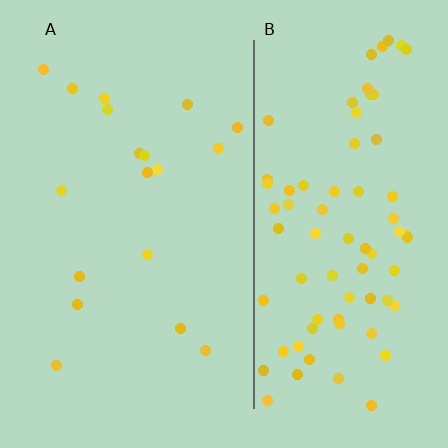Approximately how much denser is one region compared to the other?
Approximately 4.3× — region B over region A.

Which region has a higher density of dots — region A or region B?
B (the right).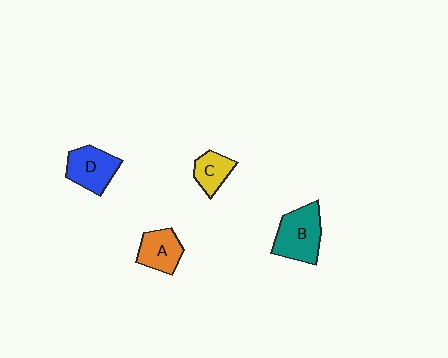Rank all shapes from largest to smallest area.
From largest to smallest: B (teal), D (blue), A (orange), C (yellow).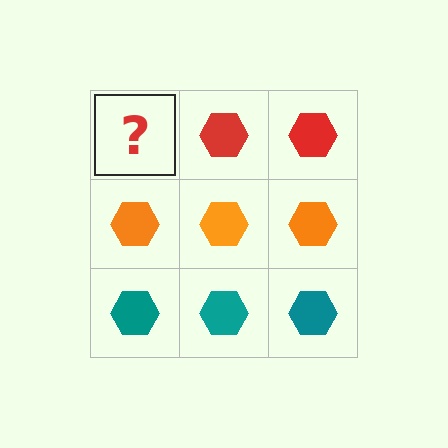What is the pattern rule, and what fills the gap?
The rule is that each row has a consistent color. The gap should be filled with a red hexagon.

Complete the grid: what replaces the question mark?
The question mark should be replaced with a red hexagon.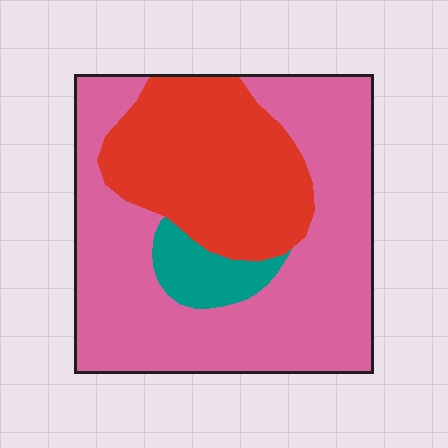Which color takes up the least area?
Teal, at roughly 5%.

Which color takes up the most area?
Pink, at roughly 60%.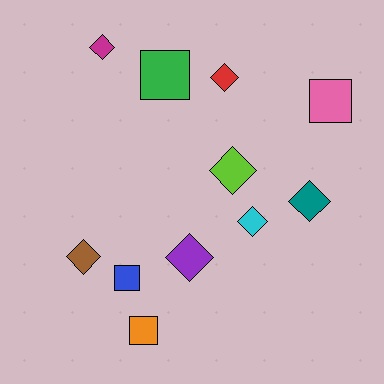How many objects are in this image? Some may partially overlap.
There are 11 objects.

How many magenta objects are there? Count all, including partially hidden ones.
There is 1 magenta object.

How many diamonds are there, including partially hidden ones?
There are 7 diamonds.